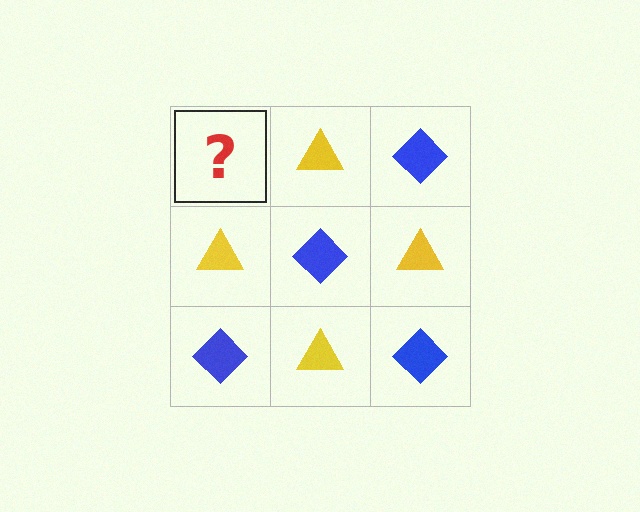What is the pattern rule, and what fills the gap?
The rule is that it alternates blue diamond and yellow triangle in a checkerboard pattern. The gap should be filled with a blue diamond.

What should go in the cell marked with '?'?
The missing cell should contain a blue diamond.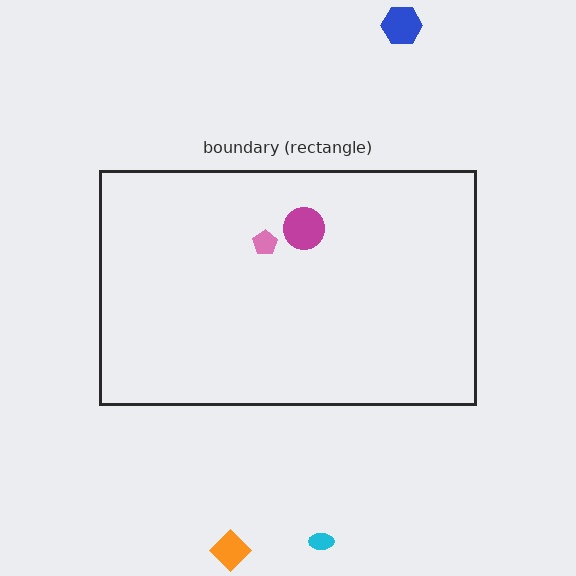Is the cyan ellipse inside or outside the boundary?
Outside.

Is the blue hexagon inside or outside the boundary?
Outside.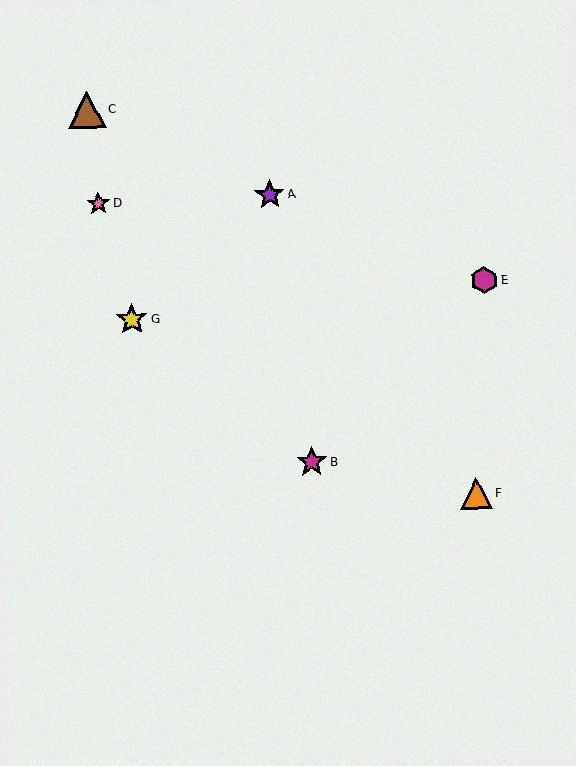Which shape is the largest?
The brown triangle (labeled C) is the largest.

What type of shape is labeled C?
Shape C is a brown triangle.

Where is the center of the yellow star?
The center of the yellow star is at (132, 319).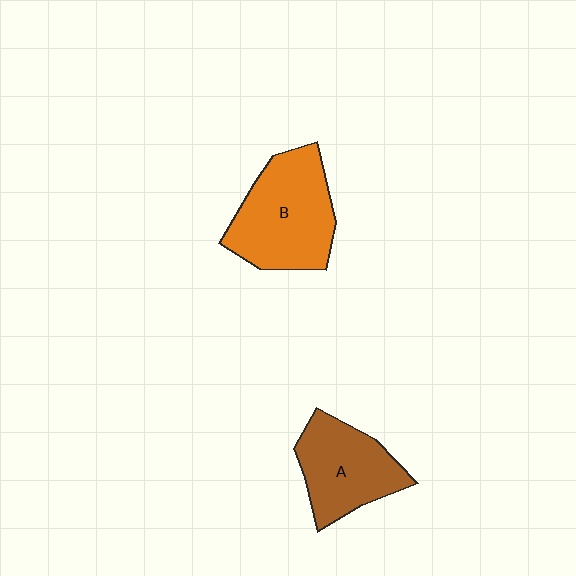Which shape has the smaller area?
Shape A (brown).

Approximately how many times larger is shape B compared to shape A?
Approximately 1.3 times.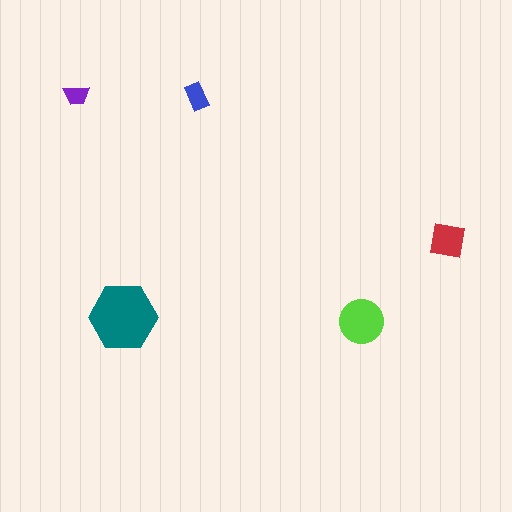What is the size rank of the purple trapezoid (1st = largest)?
5th.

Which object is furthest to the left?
The purple trapezoid is leftmost.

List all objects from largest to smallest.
The teal hexagon, the lime circle, the red square, the blue rectangle, the purple trapezoid.